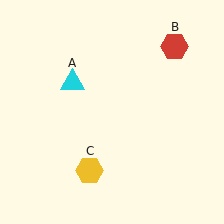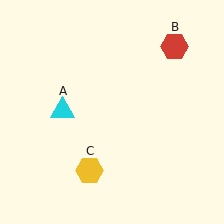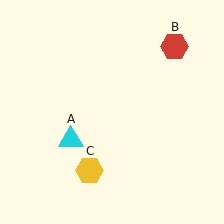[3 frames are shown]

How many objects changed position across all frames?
1 object changed position: cyan triangle (object A).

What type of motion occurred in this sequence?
The cyan triangle (object A) rotated counterclockwise around the center of the scene.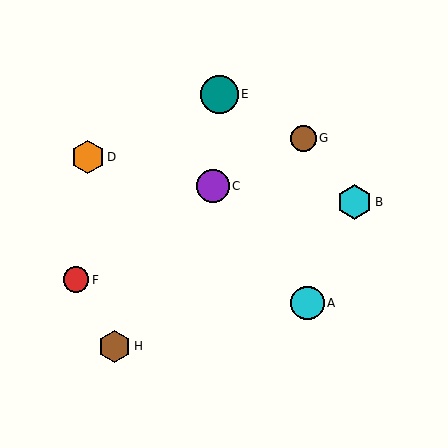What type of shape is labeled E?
Shape E is a teal circle.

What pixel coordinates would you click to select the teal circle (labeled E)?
Click at (219, 94) to select the teal circle E.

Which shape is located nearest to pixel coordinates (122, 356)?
The brown hexagon (labeled H) at (114, 346) is nearest to that location.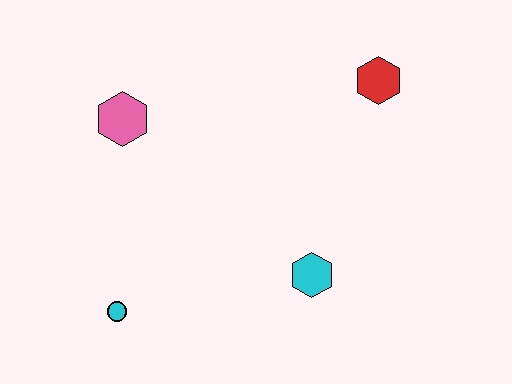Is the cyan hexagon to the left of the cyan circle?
No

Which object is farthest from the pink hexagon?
The red hexagon is farthest from the pink hexagon.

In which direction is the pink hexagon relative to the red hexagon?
The pink hexagon is to the left of the red hexagon.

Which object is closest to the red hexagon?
The cyan hexagon is closest to the red hexagon.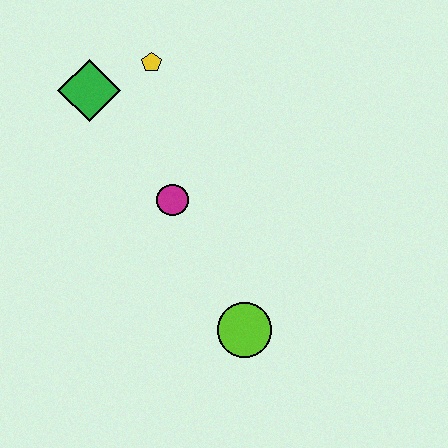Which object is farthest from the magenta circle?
The lime circle is farthest from the magenta circle.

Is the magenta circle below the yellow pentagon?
Yes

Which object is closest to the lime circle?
The magenta circle is closest to the lime circle.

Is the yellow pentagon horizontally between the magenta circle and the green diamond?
Yes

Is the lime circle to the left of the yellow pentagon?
No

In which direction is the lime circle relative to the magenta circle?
The lime circle is below the magenta circle.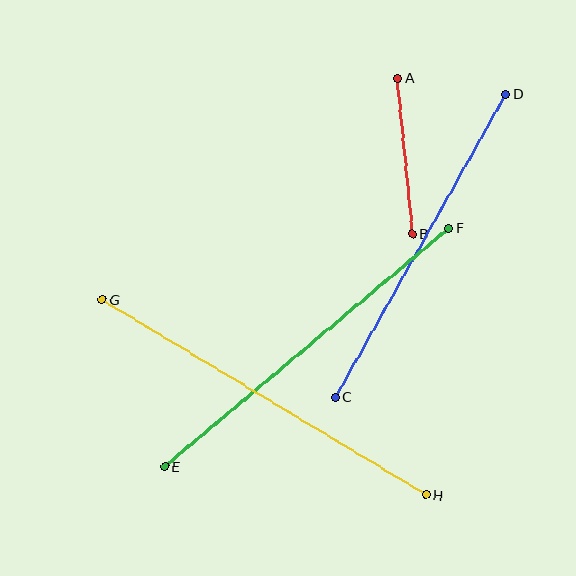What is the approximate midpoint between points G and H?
The midpoint is at approximately (264, 397) pixels.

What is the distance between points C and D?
The distance is approximately 348 pixels.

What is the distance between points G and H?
The distance is approximately 378 pixels.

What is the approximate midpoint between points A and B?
The midpoint is at approximately (405, 156) pixels.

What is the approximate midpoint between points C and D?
The midpoint is at approximately (421, 245) pixels.